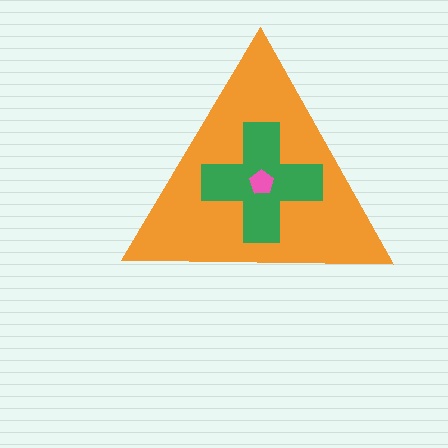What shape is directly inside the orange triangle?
The green cross.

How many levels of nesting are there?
3.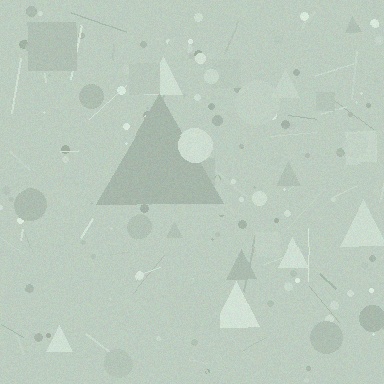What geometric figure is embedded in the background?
A triangle is embedded in the background.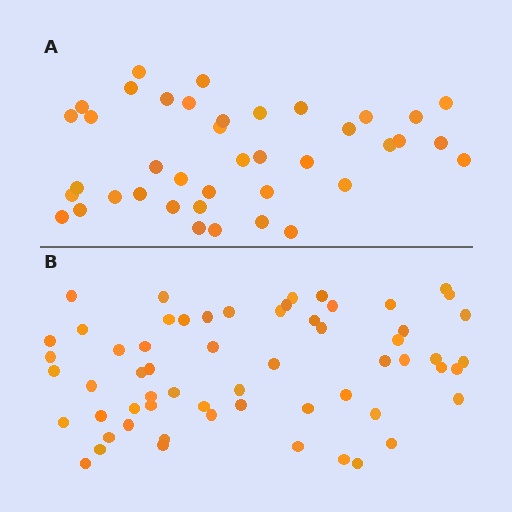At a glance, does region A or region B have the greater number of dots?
Region B (the bottom region) has more dots.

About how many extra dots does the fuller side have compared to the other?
Region B has approximately 20 more dots than region A.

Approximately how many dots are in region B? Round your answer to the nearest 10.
About 60 dots.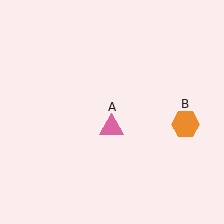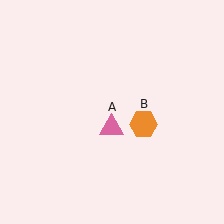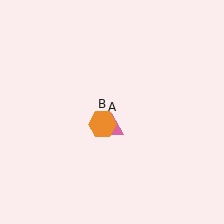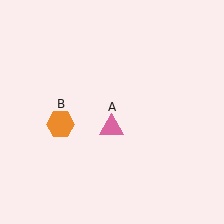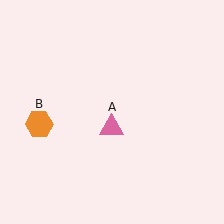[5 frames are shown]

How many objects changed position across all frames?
1 object changed position: orange hexagon (object B).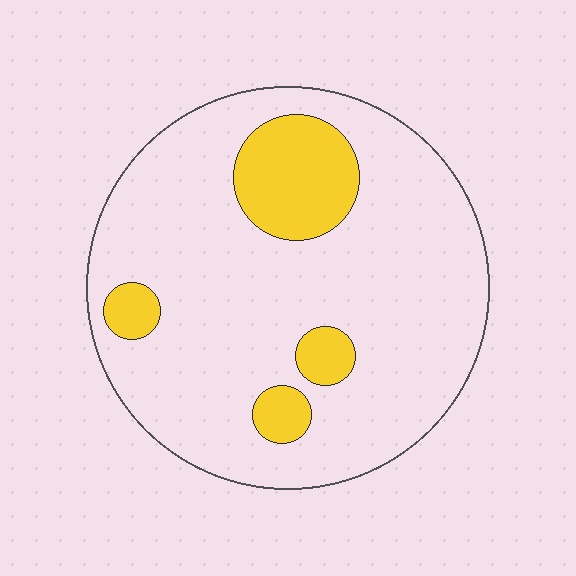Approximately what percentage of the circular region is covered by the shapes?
Approximately 15%.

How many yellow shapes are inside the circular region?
4.